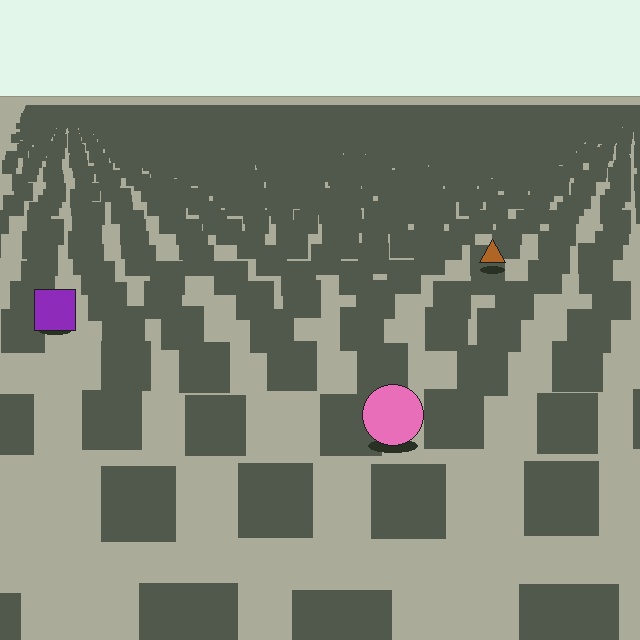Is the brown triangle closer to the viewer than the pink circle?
No. The pink circle is closer — you can tell from the texture gradient: the ground texture is coarser near it.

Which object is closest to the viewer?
The pink circle is closest. The texture marks near it are larger and more spread out.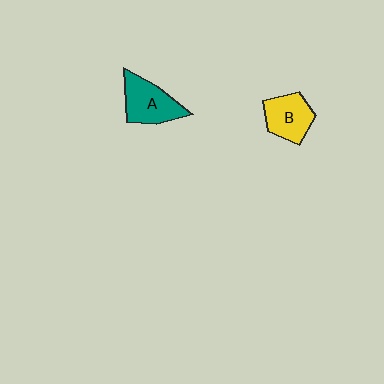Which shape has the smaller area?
Shape B (yellow).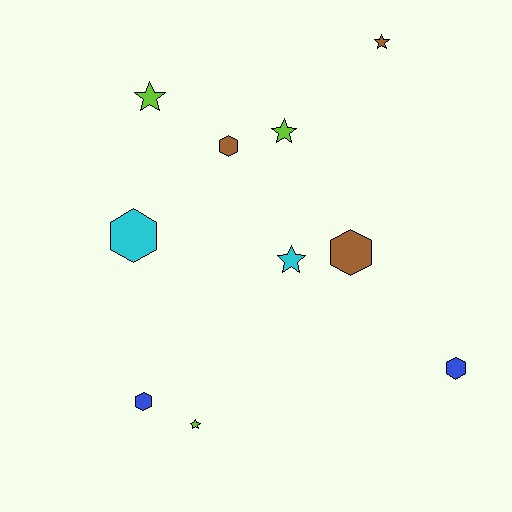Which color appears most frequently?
Lime, with 3 objects.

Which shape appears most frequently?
Hexagon, with 5 objects.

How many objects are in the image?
There are 10 objects.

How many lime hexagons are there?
There are no lime hexagons.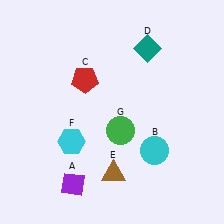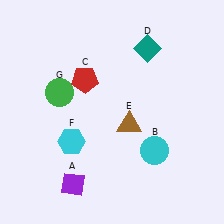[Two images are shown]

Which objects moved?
The objects that moved are: the brown triangle (E), the green circle (G).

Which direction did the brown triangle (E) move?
The brown triangle (E) moved up.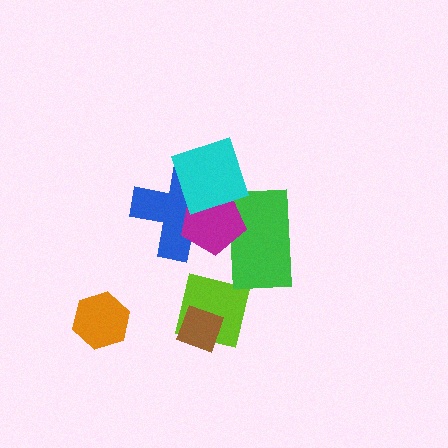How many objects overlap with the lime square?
1 object overlaps with the lime square.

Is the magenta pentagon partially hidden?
Yes, it is partially covered by another shape.